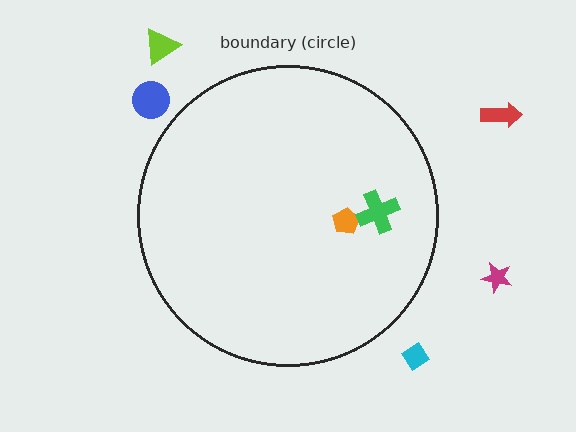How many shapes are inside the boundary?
2 inside, 5 outside.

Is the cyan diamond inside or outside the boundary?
Outside.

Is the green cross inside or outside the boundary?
Inside.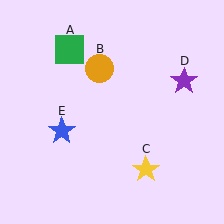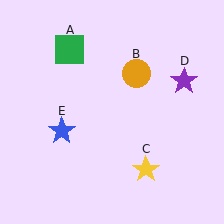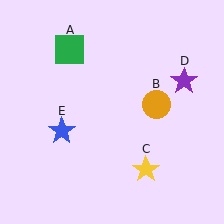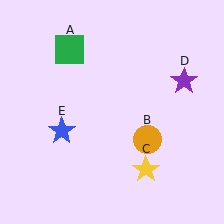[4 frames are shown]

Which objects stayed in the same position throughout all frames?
Green square (object A) and yellow star (object C) and purple star (object D) and blue star (object E) remained stationary.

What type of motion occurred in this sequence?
The orange circle (object B) rotated clockwise around the center of the scene.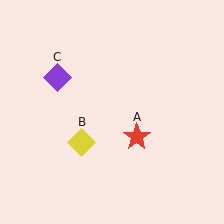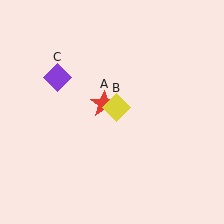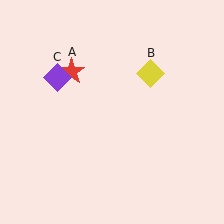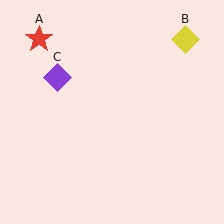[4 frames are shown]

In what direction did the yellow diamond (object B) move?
The yellow diamond (object B) moved up and to the right.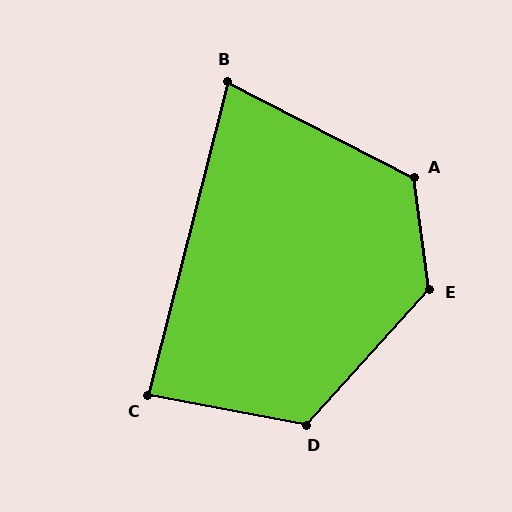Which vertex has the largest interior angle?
E, at approximately 130 degrees.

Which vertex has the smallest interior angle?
B, at approximately 77 degrees.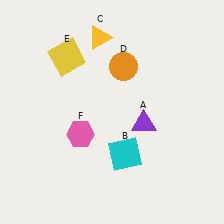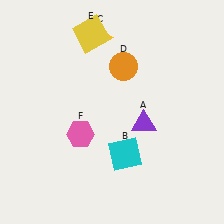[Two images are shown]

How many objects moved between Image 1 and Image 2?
1 object moved between the two images.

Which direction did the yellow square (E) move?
The yellow square (E) moved right.